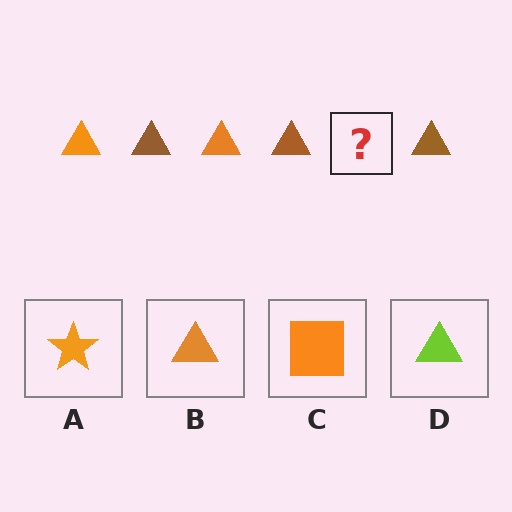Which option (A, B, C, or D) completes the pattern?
B.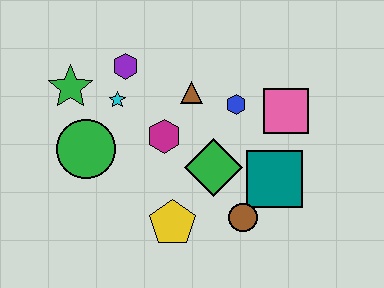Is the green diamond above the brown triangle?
No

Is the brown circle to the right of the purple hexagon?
Yes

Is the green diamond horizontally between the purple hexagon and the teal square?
Yes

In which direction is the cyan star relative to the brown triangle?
The cyan star is to the left of the brown triangle.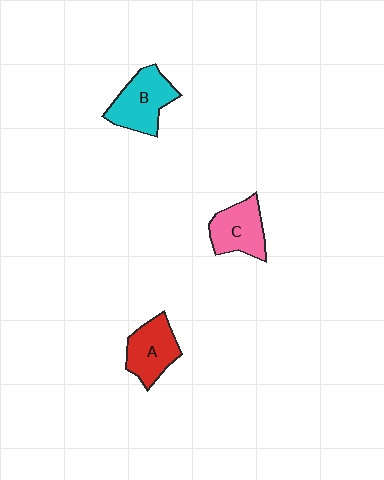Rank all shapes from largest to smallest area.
From largest to smallest: B (cyan), A (red), C (pink).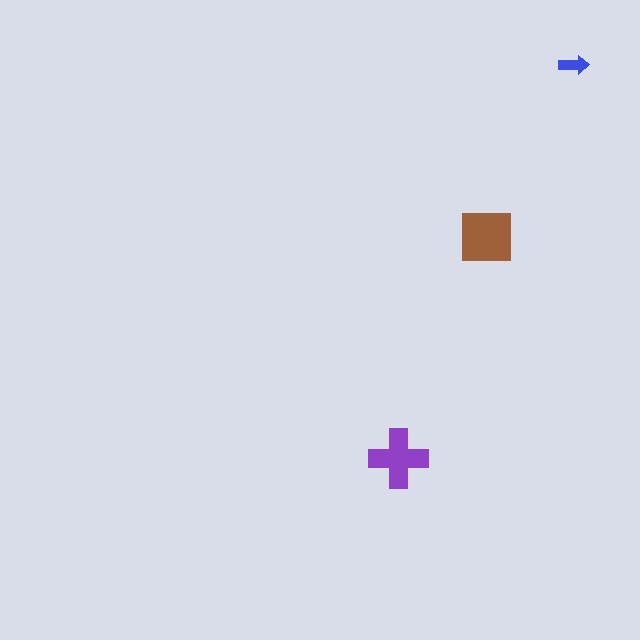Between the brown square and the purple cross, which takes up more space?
The brown square.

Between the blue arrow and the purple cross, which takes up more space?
The purple cross.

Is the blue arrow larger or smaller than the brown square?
Smaller.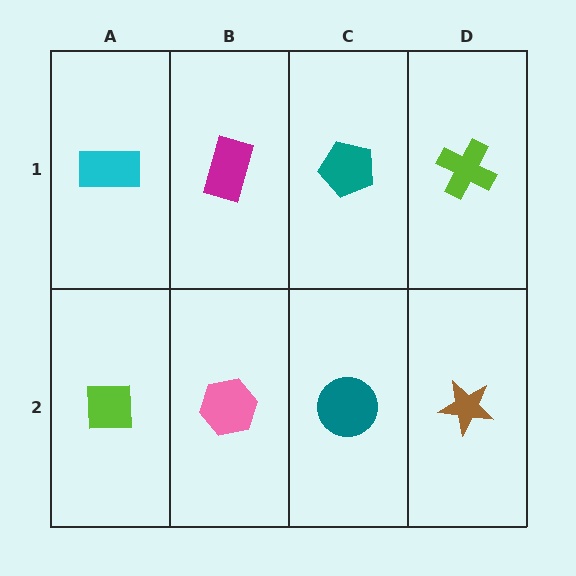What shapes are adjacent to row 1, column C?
A teal circle (row 2, column C), a magenta rectangle (row 1, column B), a lime cross (row 1, column D).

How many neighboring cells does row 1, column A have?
2.